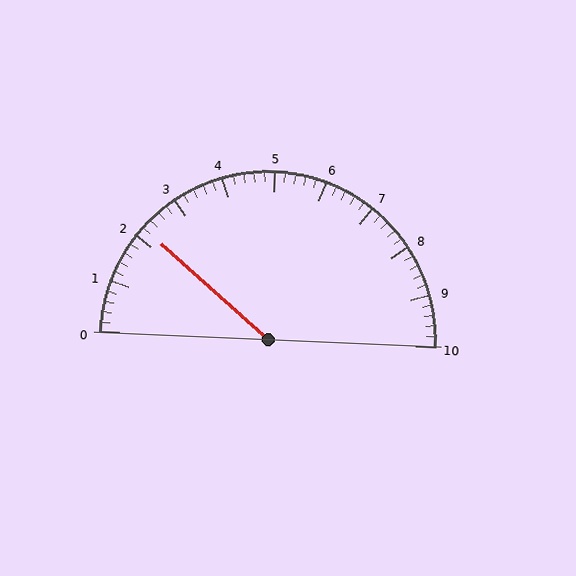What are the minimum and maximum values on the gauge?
The gauge ranges from 0 to 10.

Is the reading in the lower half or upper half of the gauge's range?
The reading is in the lower half of the range (0 to 10).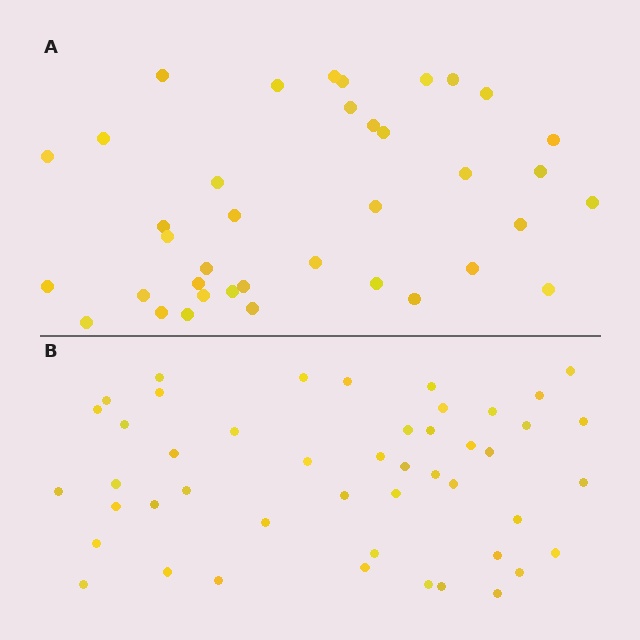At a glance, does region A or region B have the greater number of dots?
Region B (the bottom region) has more dots.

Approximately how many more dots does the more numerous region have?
Region B has roughly 8 or so more dots than region A.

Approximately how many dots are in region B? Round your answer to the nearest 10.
About 50 dots. (The exact count is 47, which rounds to 50.)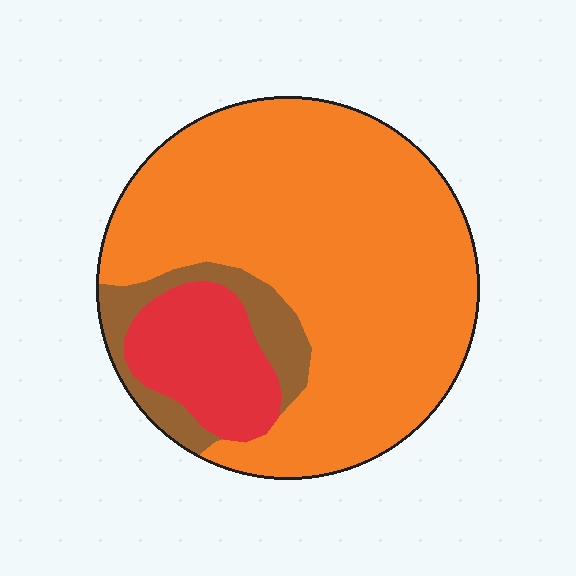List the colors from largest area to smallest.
From largest to smallest: orange, red, brown.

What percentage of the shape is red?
Red takes up about one sixth (1/6) of the shape.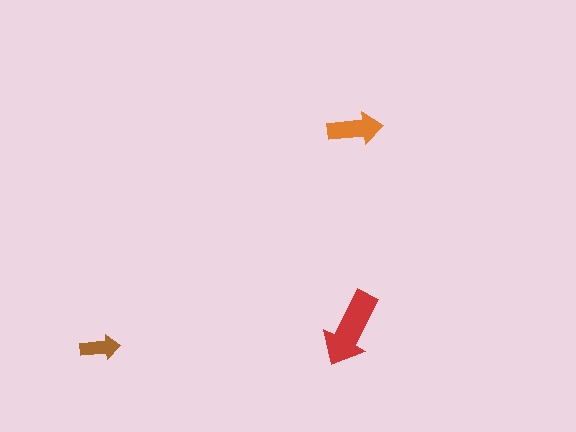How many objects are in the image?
There are 3 objects in the image.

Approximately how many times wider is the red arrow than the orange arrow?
About 1.5 times wider.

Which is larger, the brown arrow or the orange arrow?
The orange one.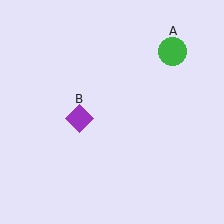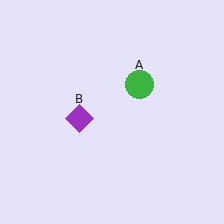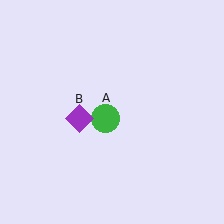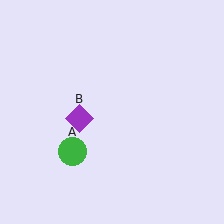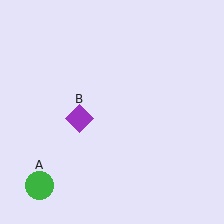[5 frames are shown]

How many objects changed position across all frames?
1 object changed position: green circle (object A).